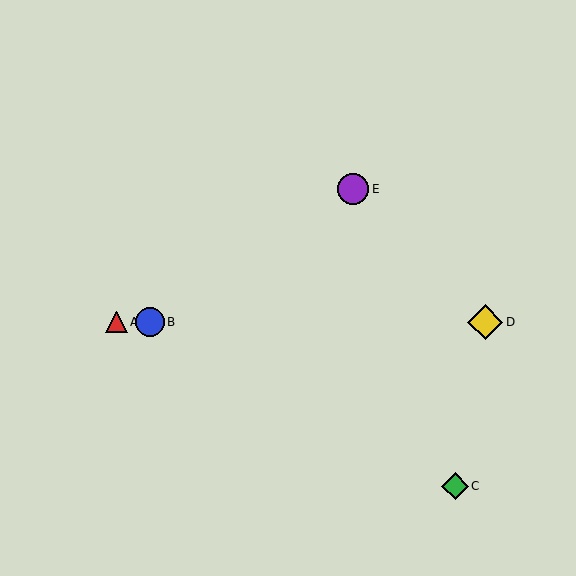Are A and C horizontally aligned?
No, A is at y≈322 and C is at y≈486.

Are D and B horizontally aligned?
Yes, both are at y≈322.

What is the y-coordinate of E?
Object E is at y≈189.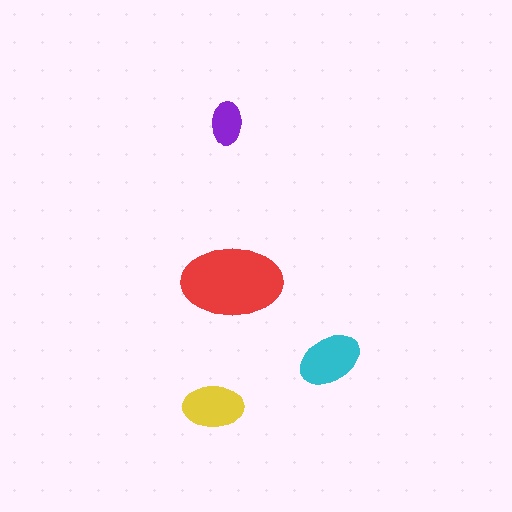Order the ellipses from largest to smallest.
the red one, the cyan one, the yellow one, the purple one.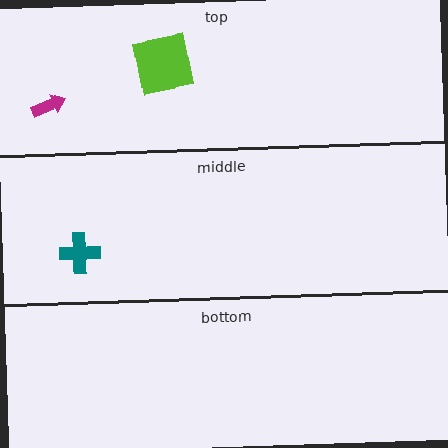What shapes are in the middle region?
The teal cross.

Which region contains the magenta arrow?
The top region.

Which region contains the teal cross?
The middle region.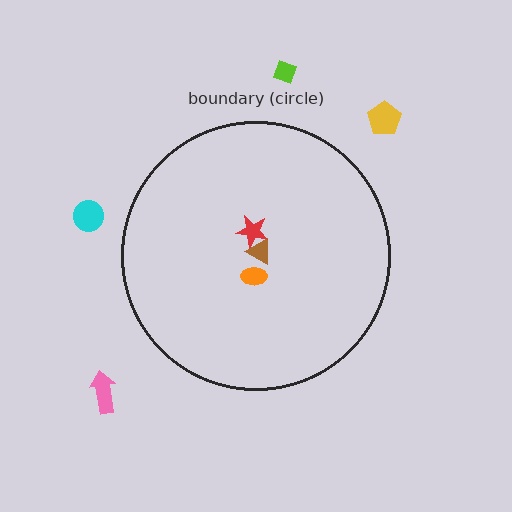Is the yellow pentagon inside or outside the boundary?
Outside.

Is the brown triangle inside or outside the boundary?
Inside.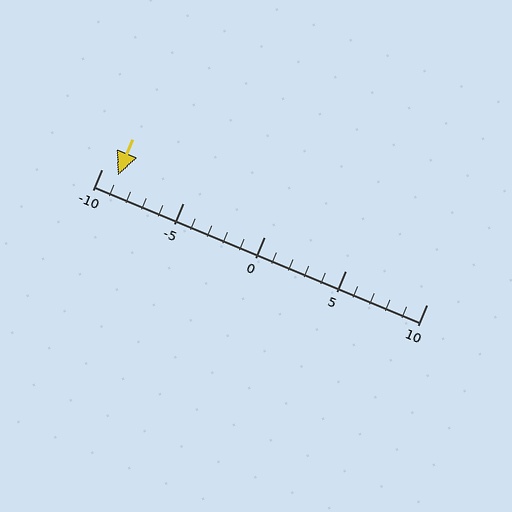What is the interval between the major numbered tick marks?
The major tick marks are spaced 5 units apart.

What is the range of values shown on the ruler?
The ruler shows values from -10 to 10.